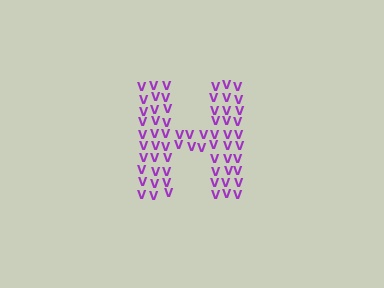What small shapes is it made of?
It is made of small letter V's.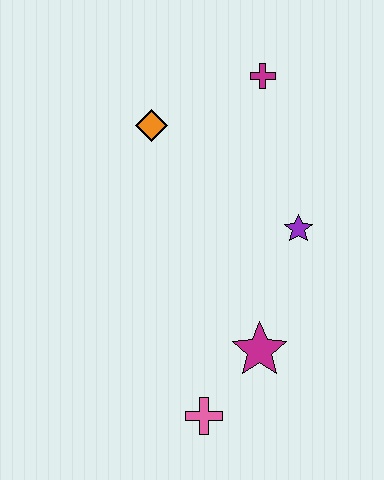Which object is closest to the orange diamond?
The magenta cross is closest to the orange diamond.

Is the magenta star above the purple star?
No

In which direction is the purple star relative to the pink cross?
The purple star is above the pink cross.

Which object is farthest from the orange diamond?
The pink cross is farthest from the orange diamond.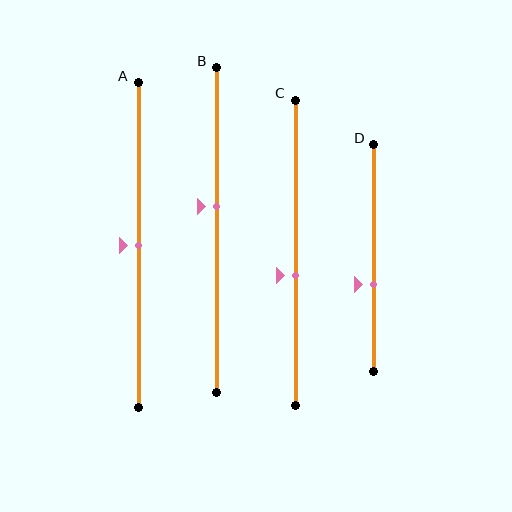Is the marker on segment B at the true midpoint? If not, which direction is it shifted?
No, the marker on segment B is shifted upward by about 7% of the segment length.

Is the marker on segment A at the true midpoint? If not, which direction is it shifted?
Yes, the marker on segment A is at the true midpoint.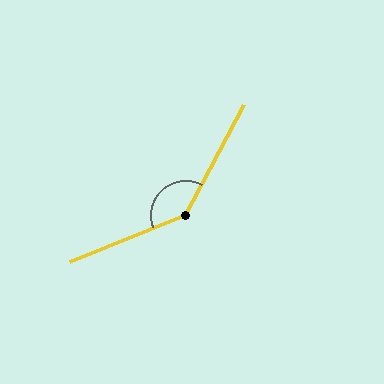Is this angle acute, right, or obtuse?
It is obtuse.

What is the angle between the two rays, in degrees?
Approximately 139 degrees.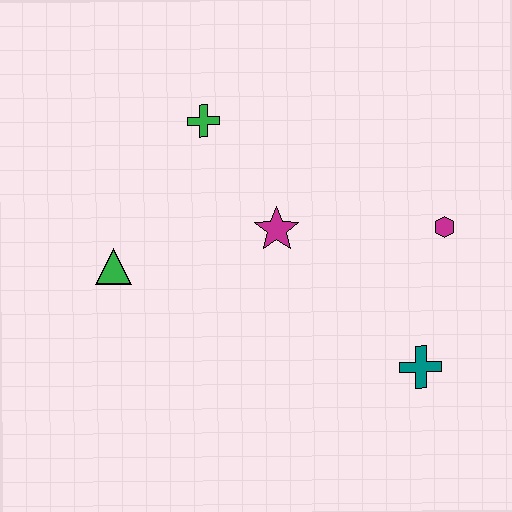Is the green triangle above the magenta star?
No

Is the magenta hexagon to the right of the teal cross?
Yes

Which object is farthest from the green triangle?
The magenta hexagon is farthest from the green triangle.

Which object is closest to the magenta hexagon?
The teal cross is closest to the magenta hexagon.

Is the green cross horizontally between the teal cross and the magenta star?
No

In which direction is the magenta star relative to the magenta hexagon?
The magenta star is to the left of the magenta hexagon.